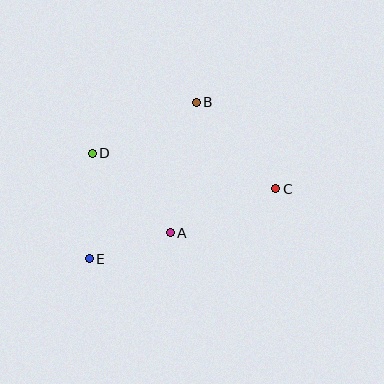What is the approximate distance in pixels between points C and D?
The distance between C and D is approximately 187 pixels.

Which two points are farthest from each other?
Points C and E are farthest from each other.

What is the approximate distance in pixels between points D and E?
The distance between D and E is approximately 105 pixels.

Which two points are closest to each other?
Points A and E are closest to each other.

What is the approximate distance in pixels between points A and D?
The distance between A and D is approximately 111 pixels.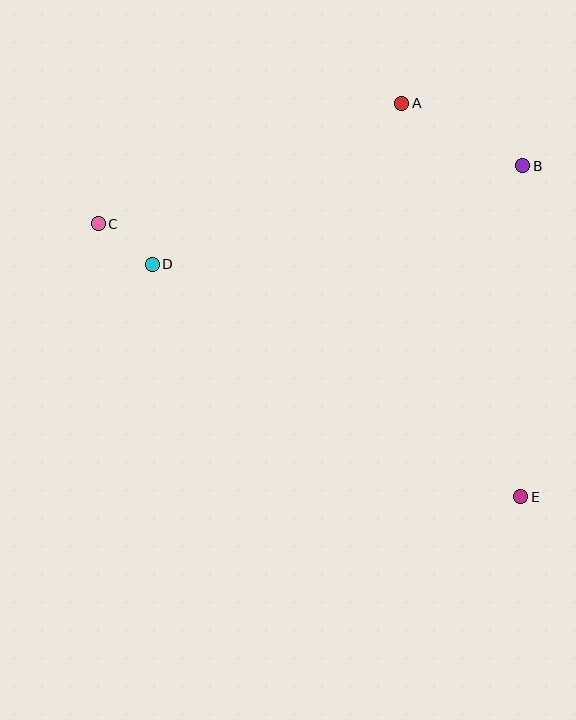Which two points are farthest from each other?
Points C and E are farthest from each other.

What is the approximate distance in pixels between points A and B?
The distance between A and B is approximately 136 pixels.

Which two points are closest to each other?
Points C and D are closest to each other.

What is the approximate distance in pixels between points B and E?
The distance between B and E is approximately 331 pixels.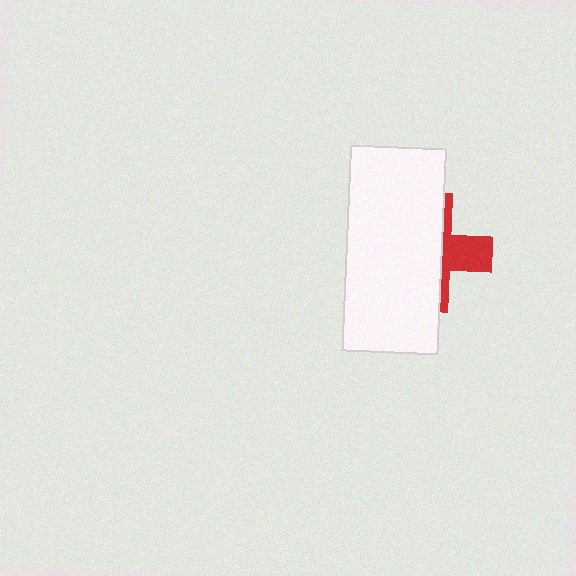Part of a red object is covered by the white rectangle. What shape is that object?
It is a cross.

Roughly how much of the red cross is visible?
A small part of it is visible (roughly 34%).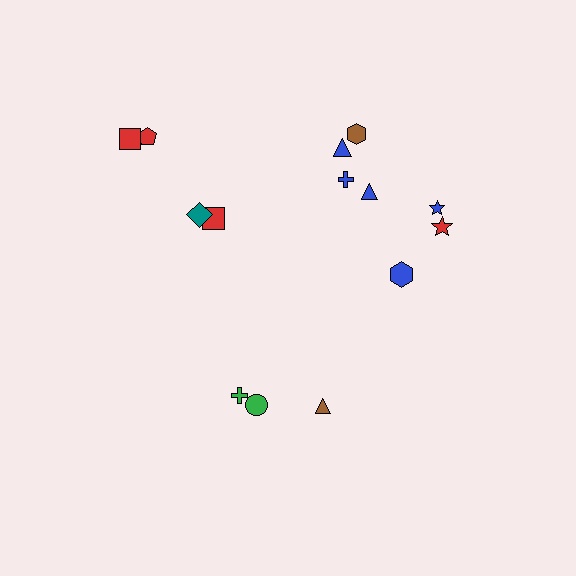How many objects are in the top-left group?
There are 4 objects.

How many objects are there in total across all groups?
There are 14 objects.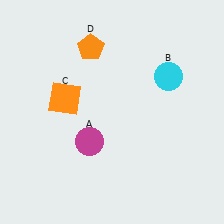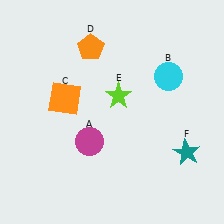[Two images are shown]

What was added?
A lime star (E), a teal star (F) were added in Image 2.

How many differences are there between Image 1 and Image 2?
There are 2 differences between the two images.